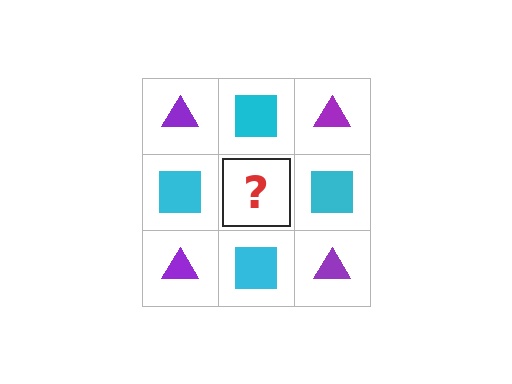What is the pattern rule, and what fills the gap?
The rule is that it alternates purple triangle and cyan square in a checkerboard pattern. The gap should be filled with a purple triangle.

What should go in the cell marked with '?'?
The missing cell should contain a purple triangle.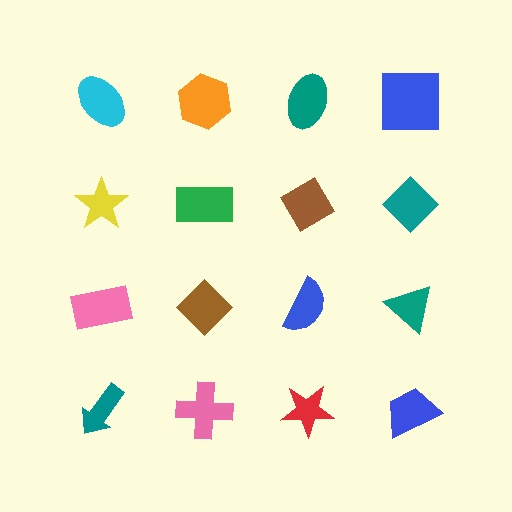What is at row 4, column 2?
A pink cross.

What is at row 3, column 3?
A blue semicircle.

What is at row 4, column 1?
A teal arrow.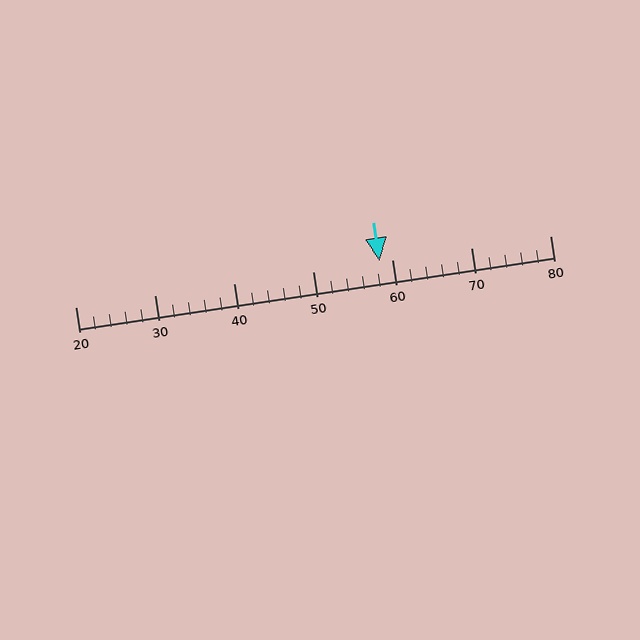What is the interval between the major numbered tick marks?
The major tick marks are spaced 10 units apart.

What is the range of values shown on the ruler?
The ruler shows values from 20 to 80.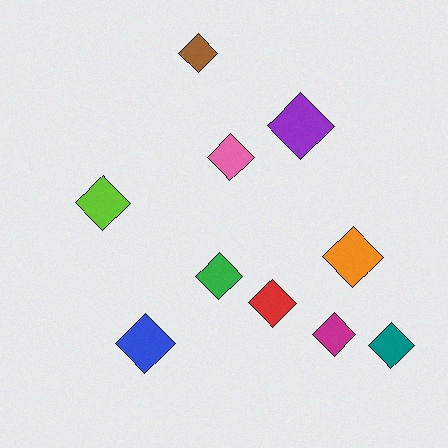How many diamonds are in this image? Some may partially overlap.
There are 10 diamonds.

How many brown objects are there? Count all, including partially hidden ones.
There is 1 brown object.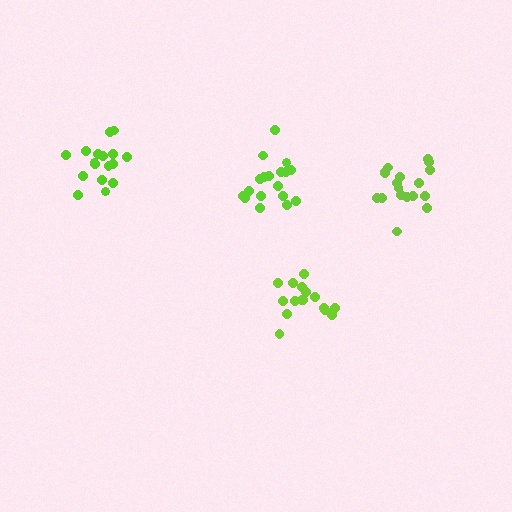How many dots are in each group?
Group 1: 17 dots, Group 2: 16 dots, Group 3: 18 dots, Group 4: 18 dots (69 total).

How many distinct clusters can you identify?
There are 4 distinct clusters.